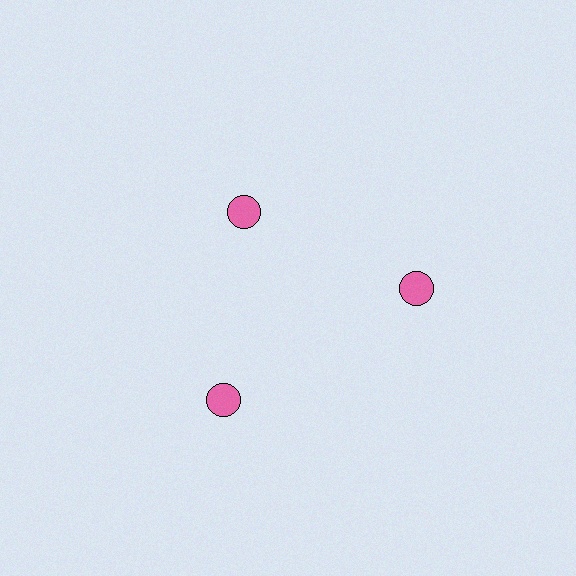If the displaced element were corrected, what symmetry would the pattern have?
It would have 3-fold rotational symmetry — the pattern would map onto itself every 120 degrees.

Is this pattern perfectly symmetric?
No. The 3 pink circles are arranged in a ring, but one element near the 11 o'clock position is pulled inward toward the center, breaking the 3-fold rotational symmetry.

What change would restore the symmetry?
The symmetry would be restored by moving it outward, back onto the ring so that all 3 circles sit at equal angles and equal distance from the center.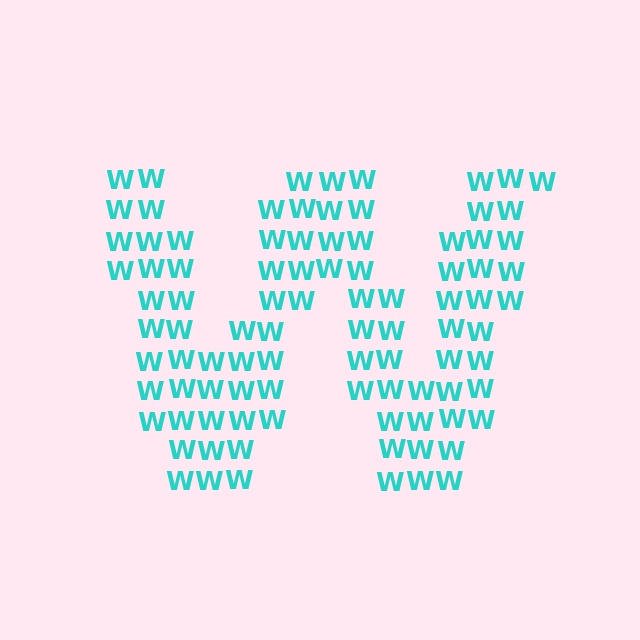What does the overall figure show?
The overall figure shows the letter W.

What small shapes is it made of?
It is made of small letter W's.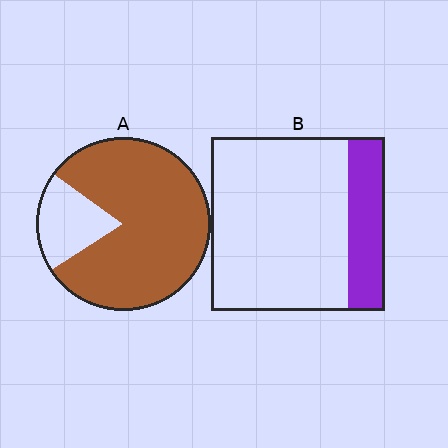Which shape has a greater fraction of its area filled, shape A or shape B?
Shape A.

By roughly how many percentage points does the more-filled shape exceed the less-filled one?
By roughly 60 percentage points (A over B).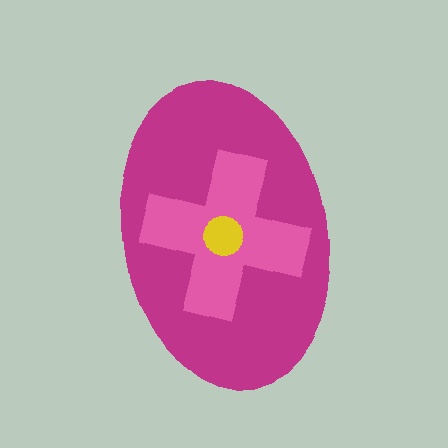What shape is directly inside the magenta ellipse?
The pink cross.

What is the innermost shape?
The yellow circle.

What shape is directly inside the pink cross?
The yellow circle.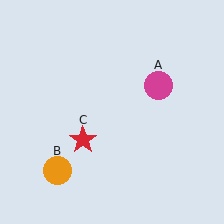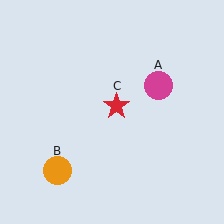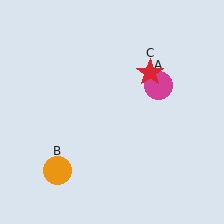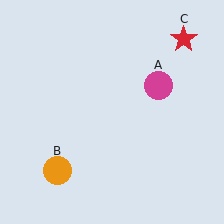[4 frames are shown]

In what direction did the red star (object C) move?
The red star (object C) moved up and to the right.